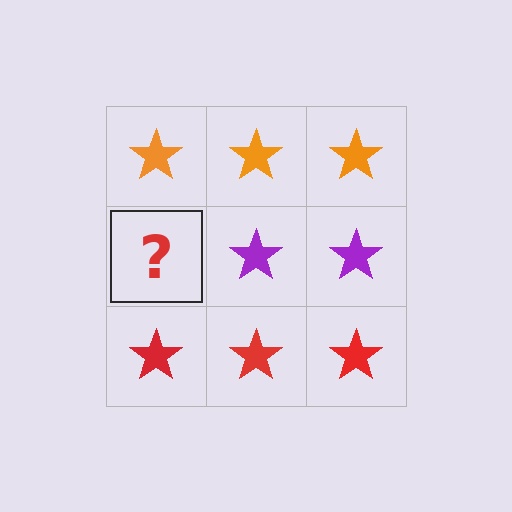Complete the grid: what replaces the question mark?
The question mark should be replaced with a purple star.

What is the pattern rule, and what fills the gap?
The rule is that each row has a consistent color. The gap should be filled with a purple star.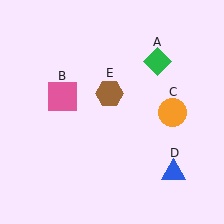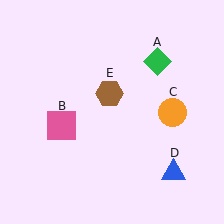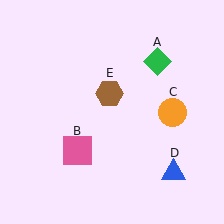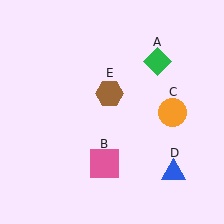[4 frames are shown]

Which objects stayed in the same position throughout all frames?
Green diamond (object A) and orange circle (object C) and blue triangle (object D) and brown hexagon (object E) remained stationary.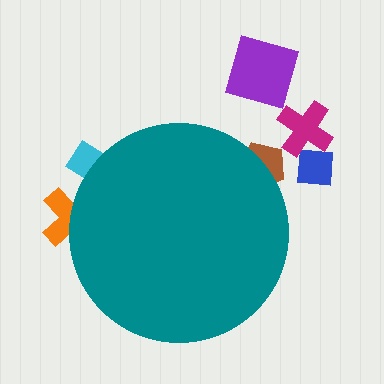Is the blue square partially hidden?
No, the blue square is fully visible.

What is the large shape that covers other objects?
A teal circle.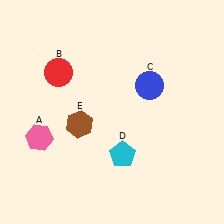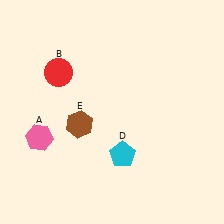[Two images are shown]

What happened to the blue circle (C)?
The blue circle (C) was removed in Image 2. It was in the top-right area of Image 1.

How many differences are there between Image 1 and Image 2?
There is 1 difference between the two images.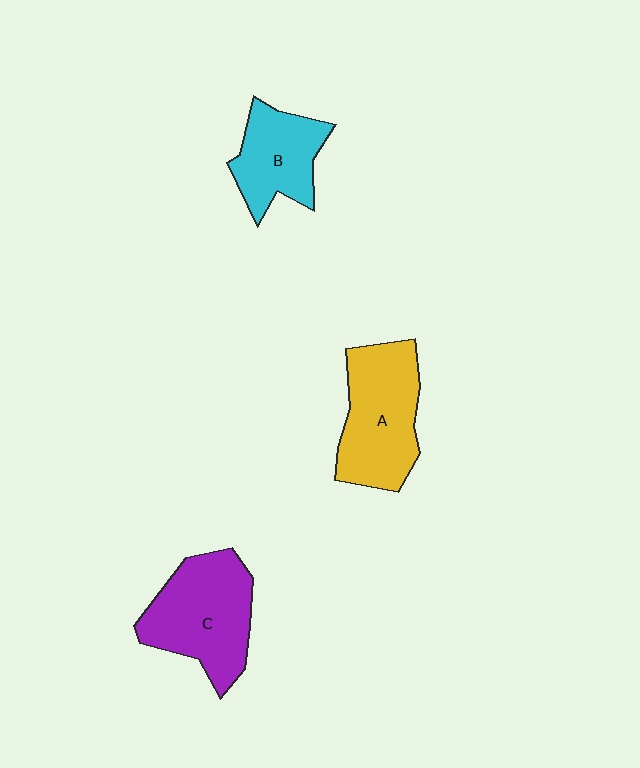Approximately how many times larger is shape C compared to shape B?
Approximately 1.4 times.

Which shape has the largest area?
Shape C (purple).